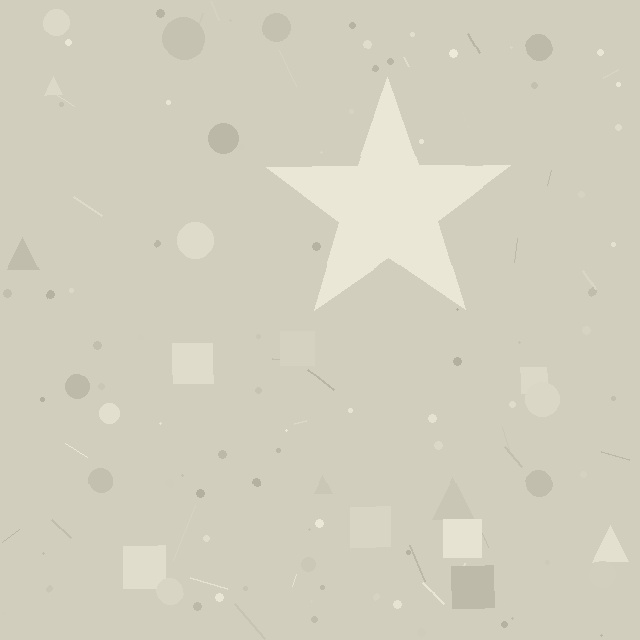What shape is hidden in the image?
A star is hidden in the image.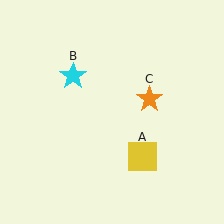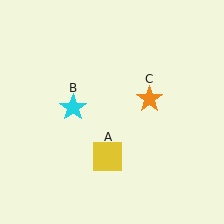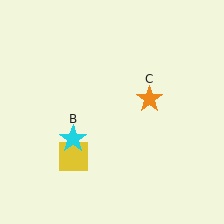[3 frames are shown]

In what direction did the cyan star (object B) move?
The cyan star (object B) moved down.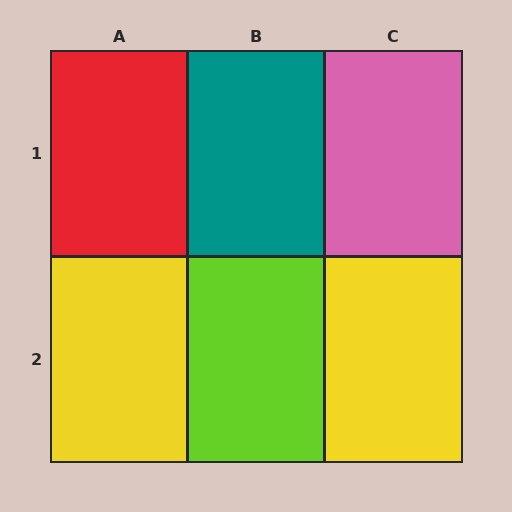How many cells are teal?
1 cell is teal.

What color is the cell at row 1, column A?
Red.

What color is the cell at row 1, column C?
Pink.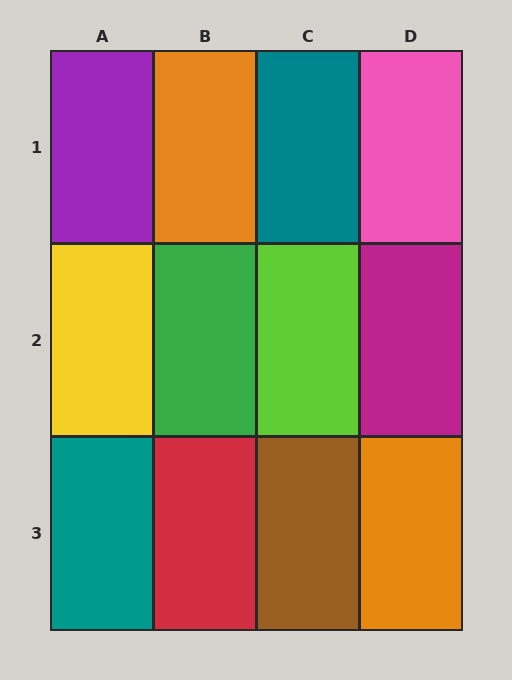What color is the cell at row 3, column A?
Teal.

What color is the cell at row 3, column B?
Red.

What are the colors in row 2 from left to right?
Yellow, green, lime, magenta.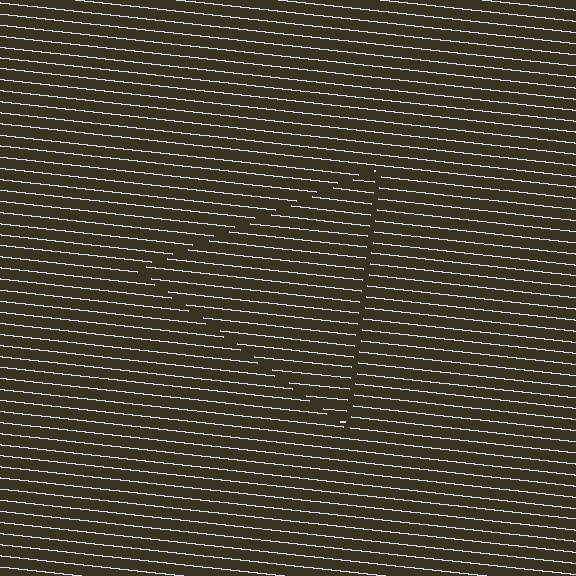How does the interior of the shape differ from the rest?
The interior of the shape contains the same grating, shifted by half a period — the contour is defined by the phase discontinuity where line-ends from the inner and outer gratings abut.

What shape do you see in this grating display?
An illusory triangle. The interior of the shape contains the same grating, shifted by half a period — the contour is defined by the phase discontinuity where line-ends from the inner and outer gratings abut.